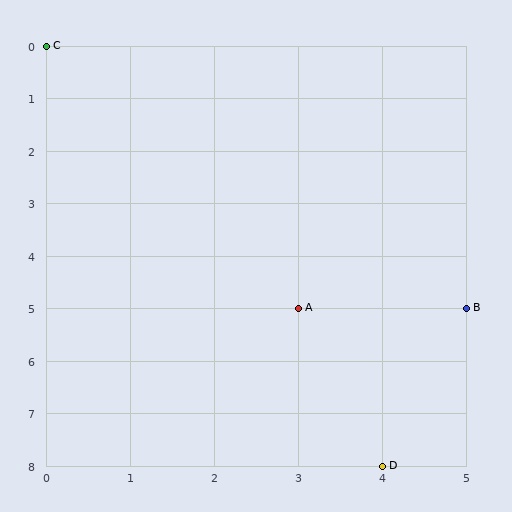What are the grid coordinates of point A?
Point A is at grid coordinates (3, 5).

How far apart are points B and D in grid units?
Points B and D are 1 column and 3 rows apart (about 3.2 grid units diagonally).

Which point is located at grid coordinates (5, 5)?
Point B is at (5, 5).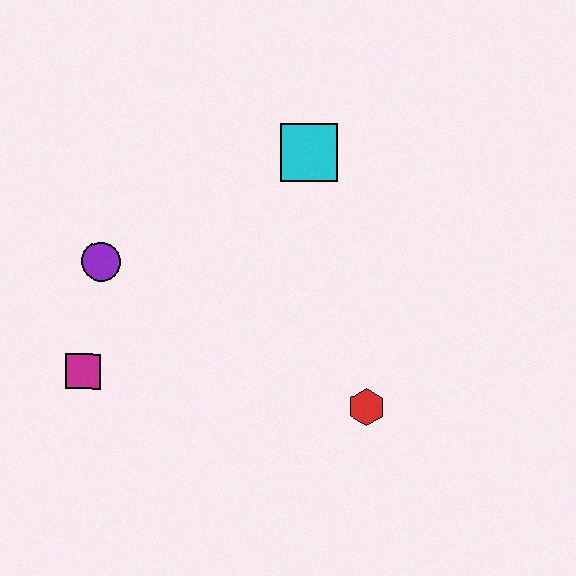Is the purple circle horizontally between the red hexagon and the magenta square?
Yes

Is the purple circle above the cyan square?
No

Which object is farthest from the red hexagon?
The purple circle is farthest from the red hexagon.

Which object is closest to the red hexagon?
The cyan square is closest to the red hexagon.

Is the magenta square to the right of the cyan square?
No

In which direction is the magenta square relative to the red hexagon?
The magenta square is to the left of the red hexagon.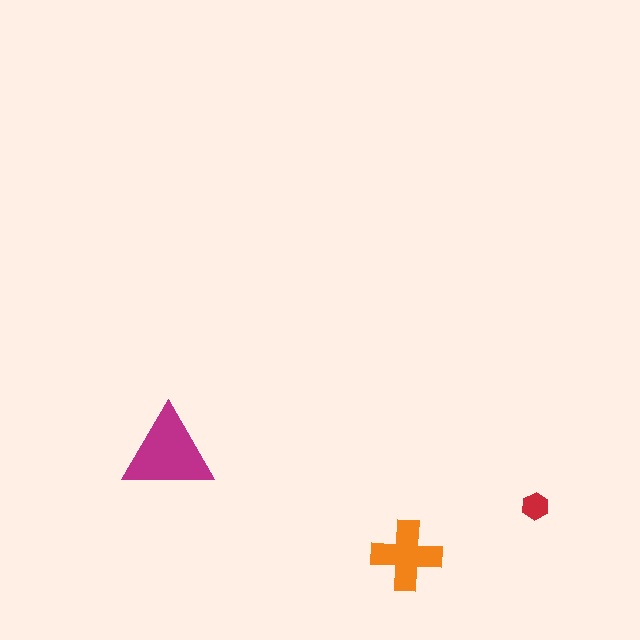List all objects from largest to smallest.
The magenta triangle, the orange cross, the red hexagon.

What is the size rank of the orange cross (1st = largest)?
2nd.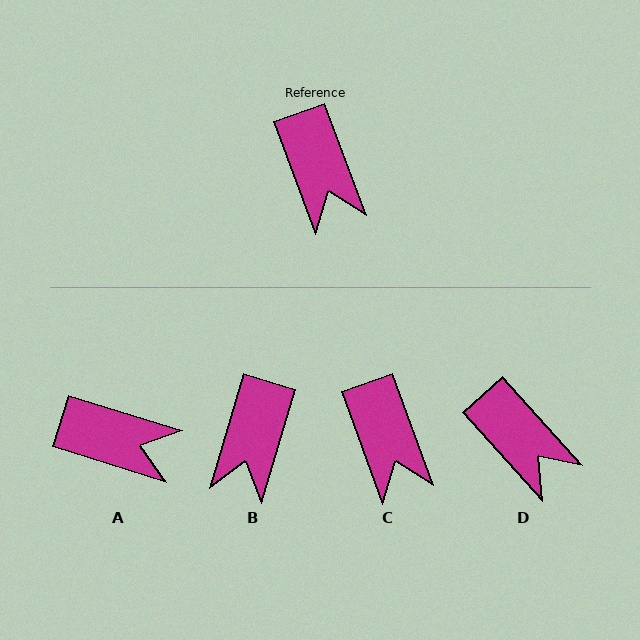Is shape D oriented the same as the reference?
No, it is off by about 22 degrees.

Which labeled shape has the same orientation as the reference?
C.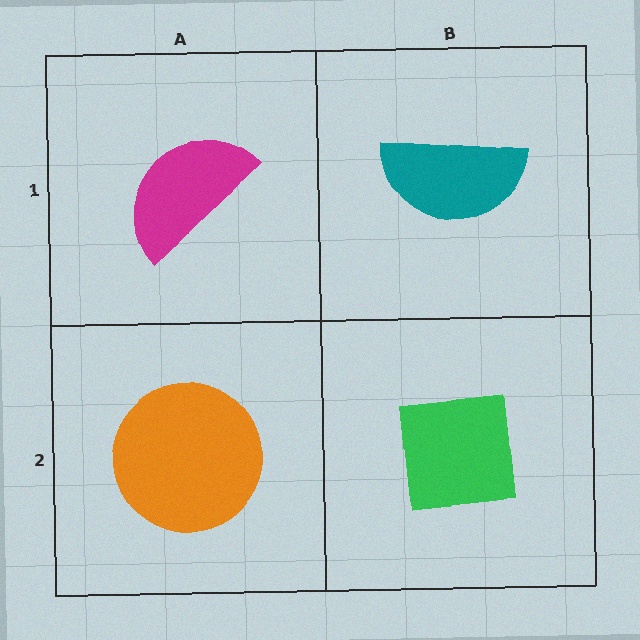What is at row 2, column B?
A green square.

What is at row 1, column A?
A magenta semicircle.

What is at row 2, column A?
An orange circle.